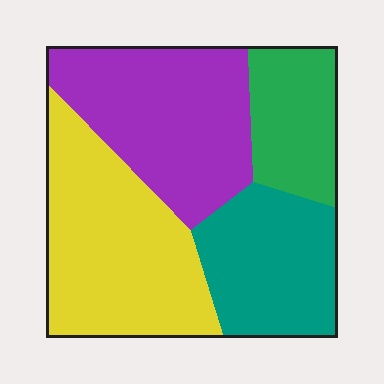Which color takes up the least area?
Green, at roughly 15%.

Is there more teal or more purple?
Purple.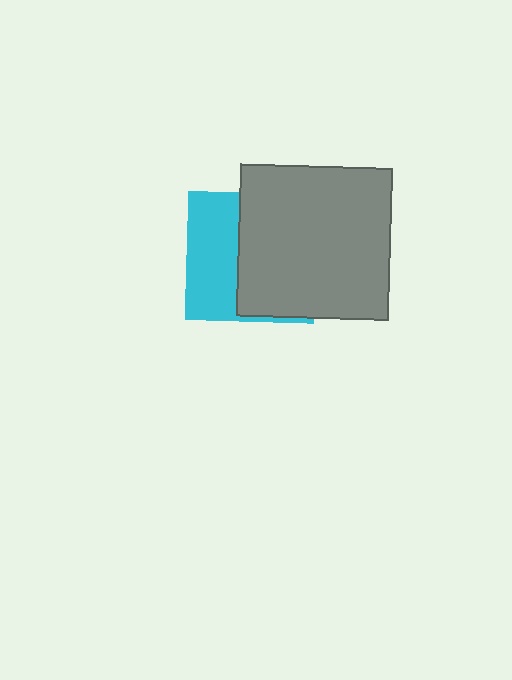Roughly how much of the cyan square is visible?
A small part of it is visible (roughly 42%).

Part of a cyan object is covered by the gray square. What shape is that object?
It is a square.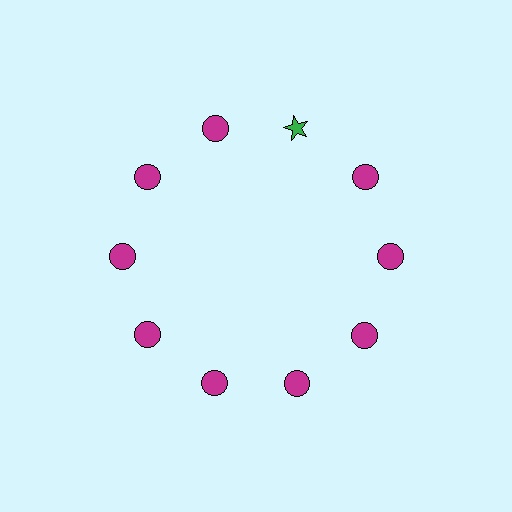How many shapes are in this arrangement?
There are 10 shapes arranged in a ring pattern.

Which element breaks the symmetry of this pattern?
The green star at roughly the 1 o'clock position breaks the symmetry. All other shapes are magenta circles.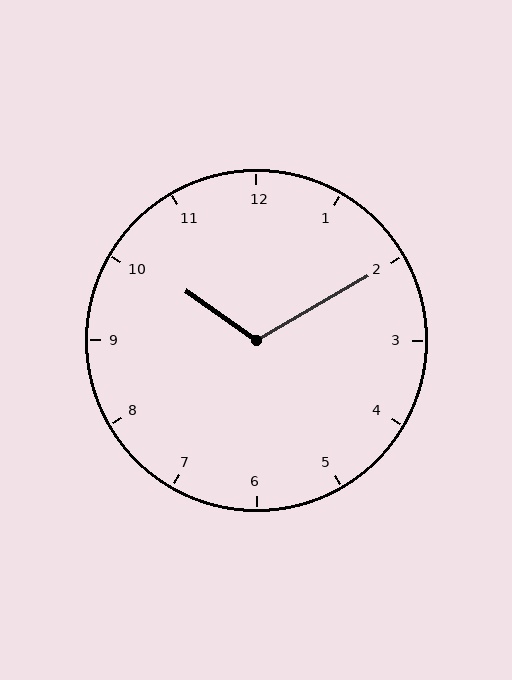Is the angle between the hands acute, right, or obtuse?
It is obtuse.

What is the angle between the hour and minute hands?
Approximately 115 degrees.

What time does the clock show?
10:10.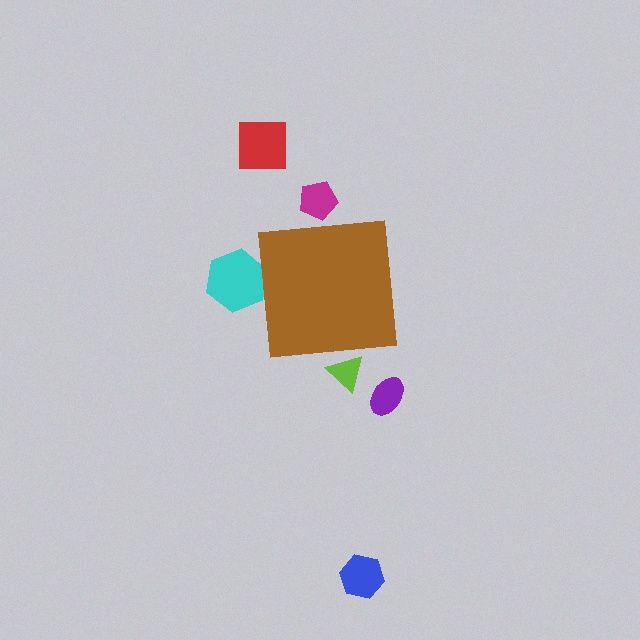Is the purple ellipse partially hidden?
No, the purple ellipse is fully visible.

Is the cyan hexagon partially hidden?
Yes, the cyan hexagon is partially hidden behind the brown square.